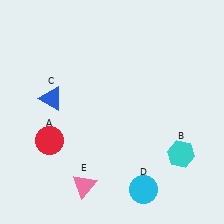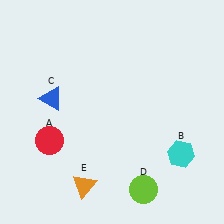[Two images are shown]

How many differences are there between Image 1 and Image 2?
There are 2 differences between the two images.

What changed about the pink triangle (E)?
In Image 1, E is pink. In Image 2, it changed to orange.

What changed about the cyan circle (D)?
In Image 1, D is cyan. In Image 2, it changed to lime.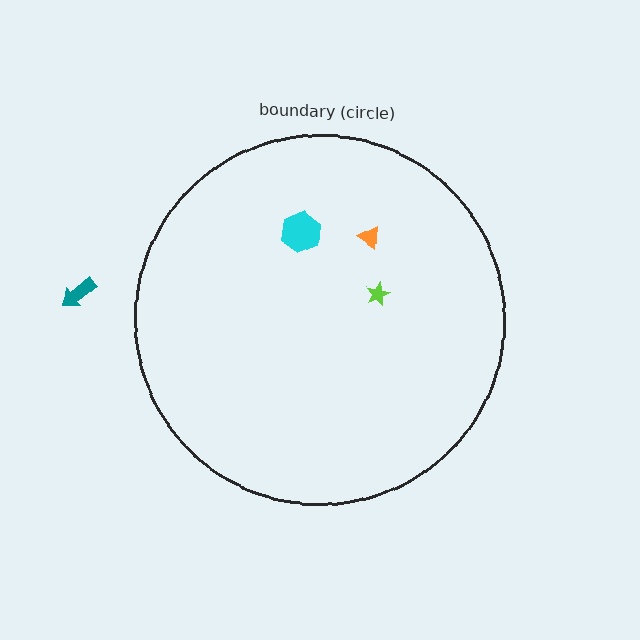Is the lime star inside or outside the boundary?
Inside.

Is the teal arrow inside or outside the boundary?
Outside.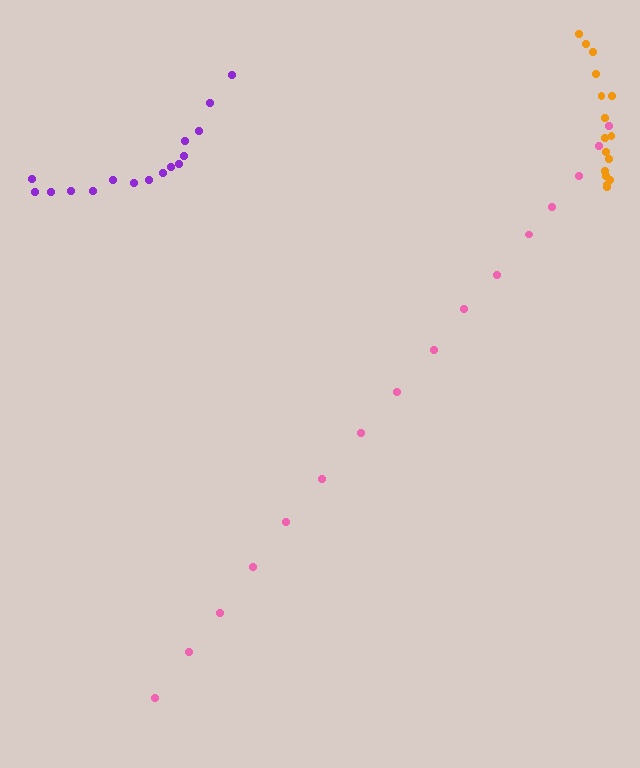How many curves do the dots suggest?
There are 3 distinct paths.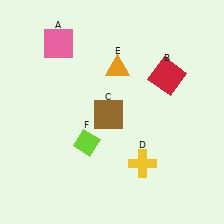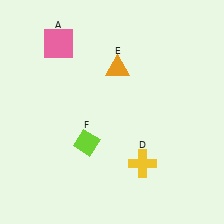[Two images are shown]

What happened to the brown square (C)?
The brown square (C) was removed in Image 2. It was in the bottom-left area of Image 1.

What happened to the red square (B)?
The red square (B) was removed in Image 2. It was in the top-right area of Image 1.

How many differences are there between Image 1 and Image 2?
There are 2 differences between the two images.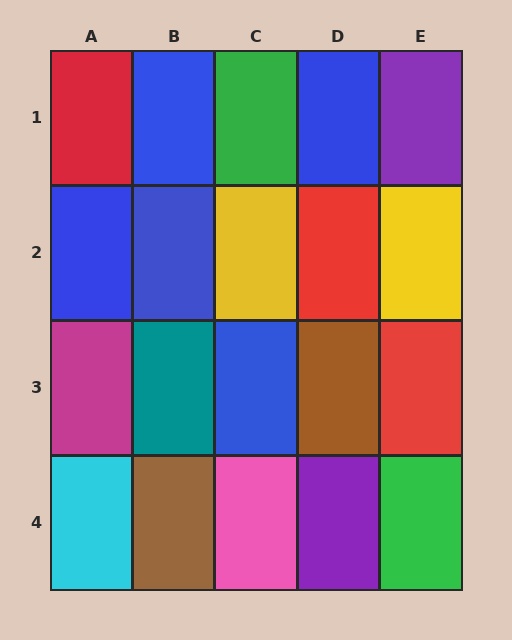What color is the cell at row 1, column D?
Blue.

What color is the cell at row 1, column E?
Purple.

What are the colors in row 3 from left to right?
Magenta, teal, blue, brown, red.